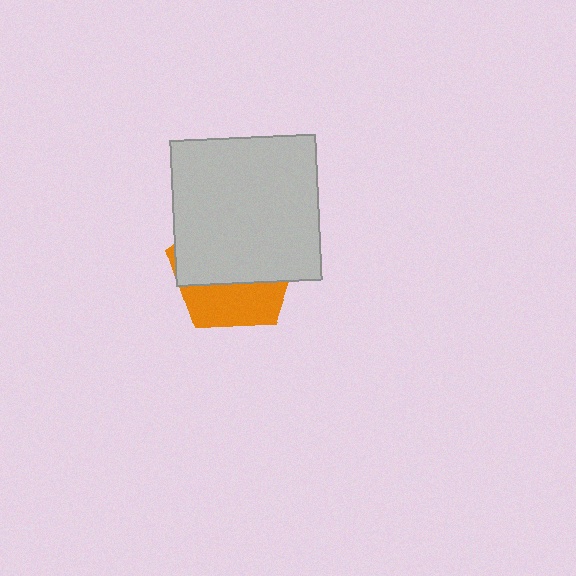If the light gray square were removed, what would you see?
You would see the complete orange pentagon.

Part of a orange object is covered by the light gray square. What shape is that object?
It is a pentagon.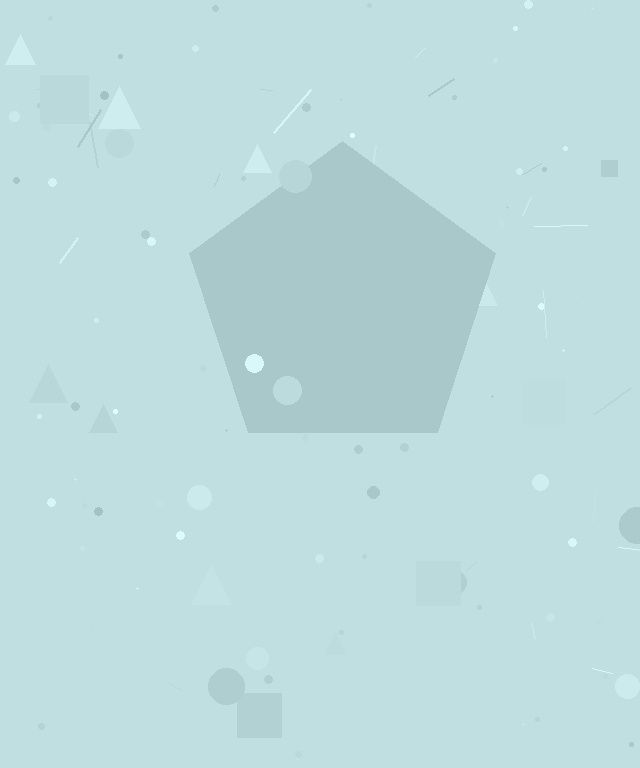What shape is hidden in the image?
A pentagon is hidden in the image.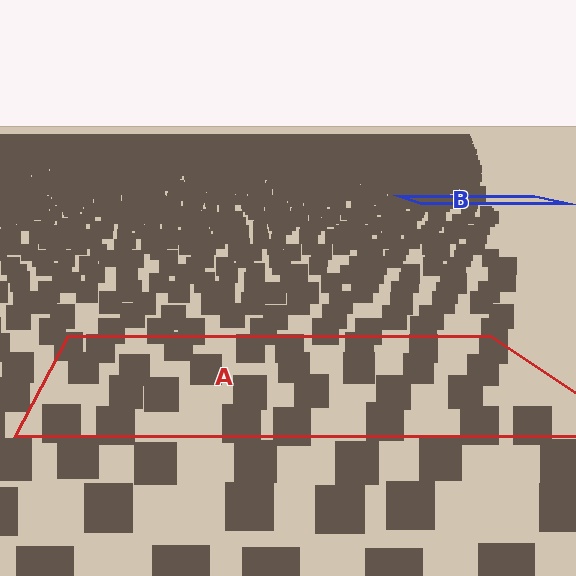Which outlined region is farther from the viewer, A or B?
Region B is farther from the viewer — the texture elements inside it appear smaller and more densely packed.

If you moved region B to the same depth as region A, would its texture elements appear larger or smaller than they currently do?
They would appear larger. At a closer depth, the same texture elements are projected at a bigger on-screen size.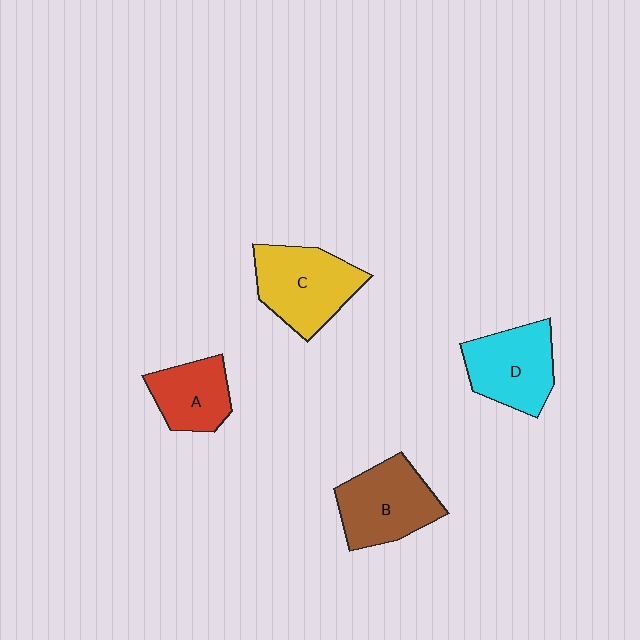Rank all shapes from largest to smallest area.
From largest to smallest: C (yellow), B (brown), D (cyan), A (red).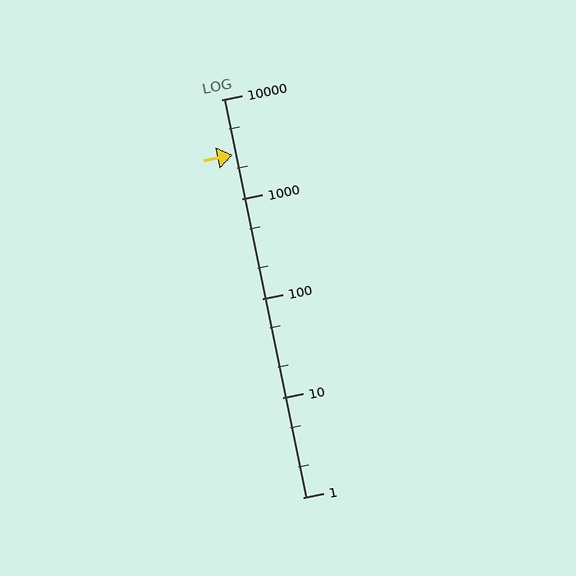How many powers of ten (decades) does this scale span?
The scale spans 4 decades, from 1 to 10000.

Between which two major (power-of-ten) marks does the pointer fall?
The pointer is between 1000 and 10000.